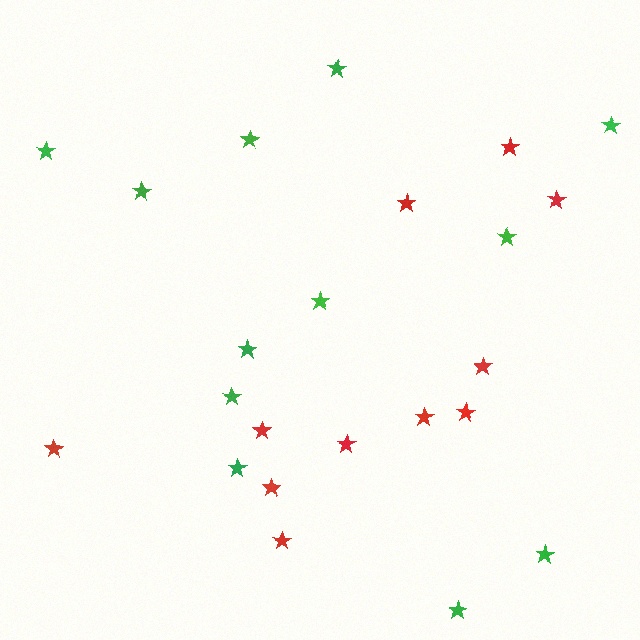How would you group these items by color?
There are 2 groups: one group of green stars (12) and one group of red stars (11).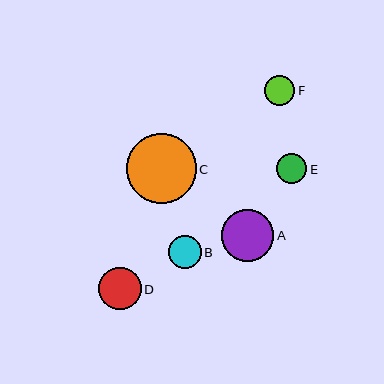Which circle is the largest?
Circle C is the largest with a size of approximately 70 pixels.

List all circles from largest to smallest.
From largest to smallest: C, A, D, B, E, F.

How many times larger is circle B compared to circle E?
Circle B is approximately 1.1 times the size of circle E.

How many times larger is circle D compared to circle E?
Circle D is approximately 1.4 times the size of circle E.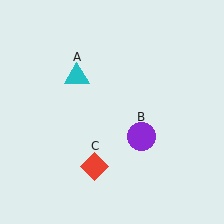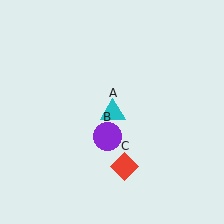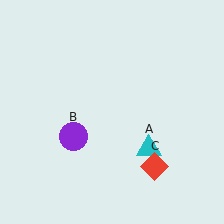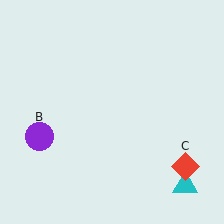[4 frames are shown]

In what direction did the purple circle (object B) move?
The purple circle (object B) moved left.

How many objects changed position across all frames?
3 objects changed position: cyan triangle (object A), purple circle (object B), red diamond (object C).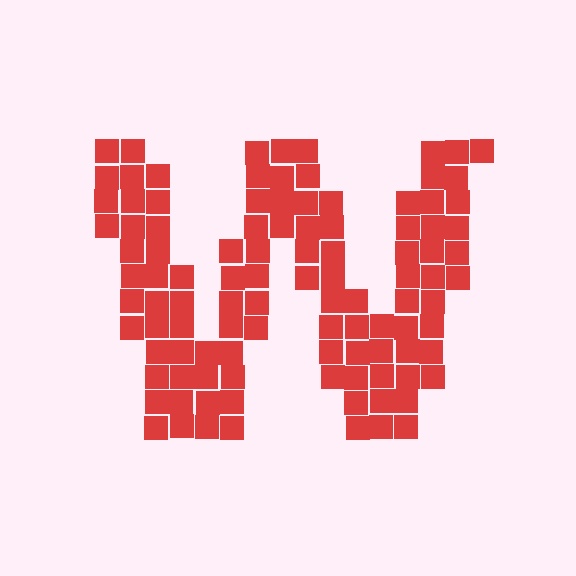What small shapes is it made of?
It is made of small squares.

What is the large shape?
The large shape is the letter W.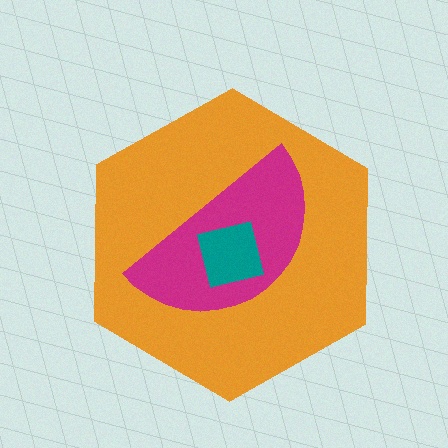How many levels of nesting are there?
3.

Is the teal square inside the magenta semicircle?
Yes.